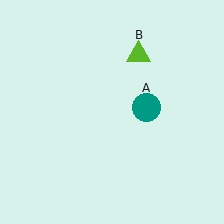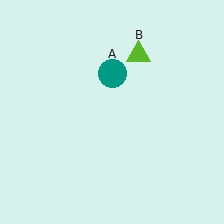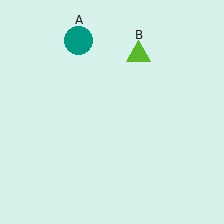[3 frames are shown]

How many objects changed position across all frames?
1 object changed position: teal circle (object A).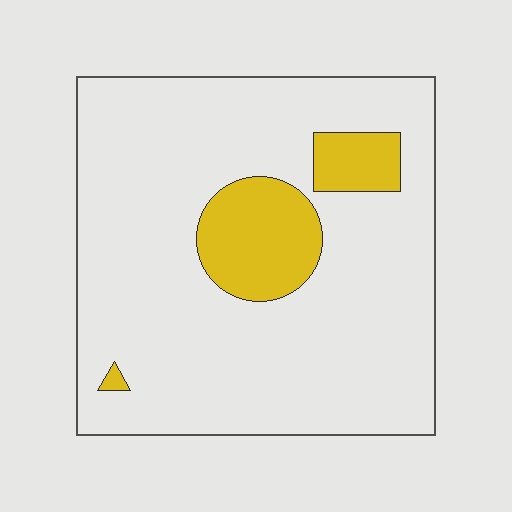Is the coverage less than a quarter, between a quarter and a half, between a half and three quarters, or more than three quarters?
Less than a quarter.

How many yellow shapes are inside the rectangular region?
3.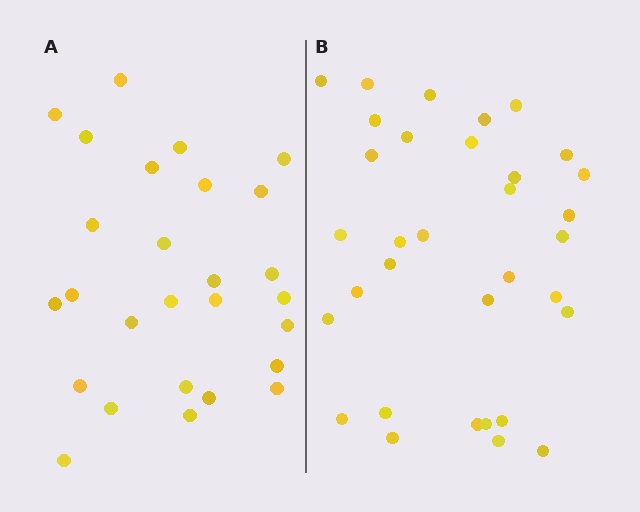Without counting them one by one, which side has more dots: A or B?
Region B (the right region) has more dots.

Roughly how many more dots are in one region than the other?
Region B has about 6 more dots than region A.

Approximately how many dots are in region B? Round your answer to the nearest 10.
About 30 dots. (The exact count is 33, which rounds to 30.)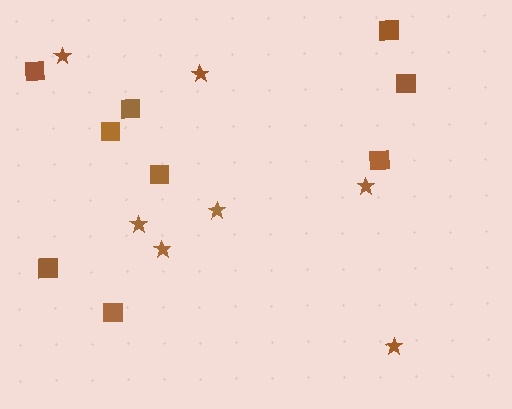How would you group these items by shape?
There are 2 groups: one group of squares (9) and one group of stars (7).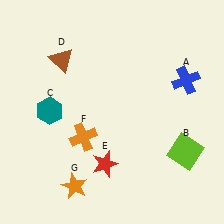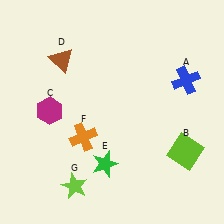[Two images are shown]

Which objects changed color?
C changed from teal to magenta. E changed from red to green. G changed from orange to lime.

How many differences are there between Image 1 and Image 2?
There are 3 differences between the two images.